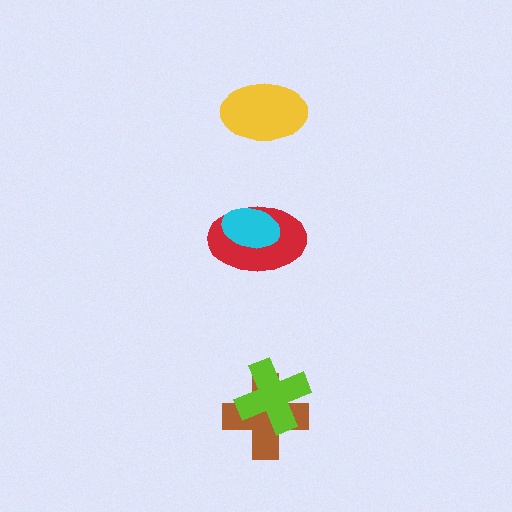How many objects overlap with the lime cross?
1 object overlaps with the lime cross.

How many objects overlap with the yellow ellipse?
0 objects overlap with the yellow ellipse.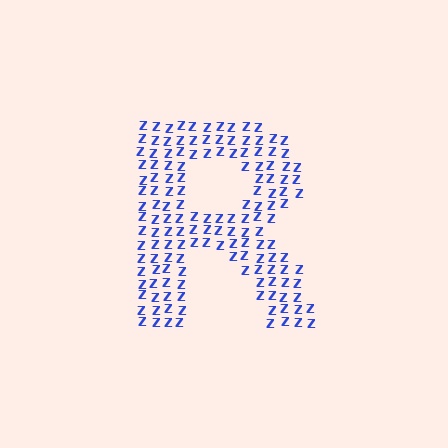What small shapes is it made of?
It is made of small letter Z's.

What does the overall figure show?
The overall figure shows the letter R.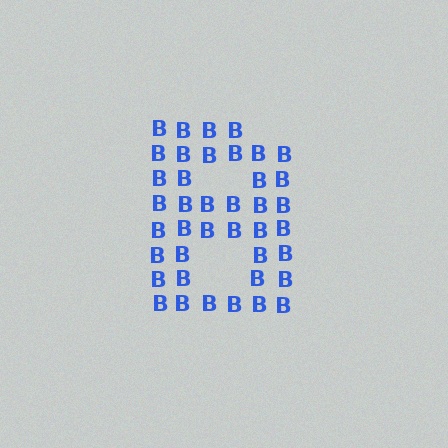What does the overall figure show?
The overall figure shows the letter B.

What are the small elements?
The small elements are letter B's.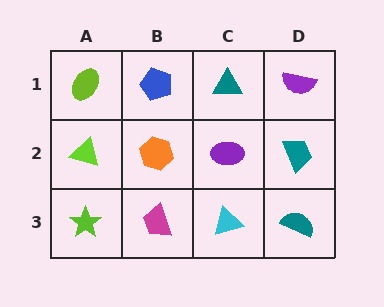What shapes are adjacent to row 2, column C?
A teal triangle (row 1, column C), a cyan triangle (row 3, column C), an orange hexagon (row 2, column B), a teal trapezoid (row 2, column D).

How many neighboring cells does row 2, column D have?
3.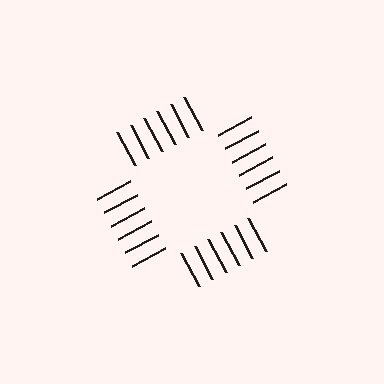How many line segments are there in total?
24 — 6 along each of the 4 edges.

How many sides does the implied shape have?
4 sides — the line-ends trace a square.